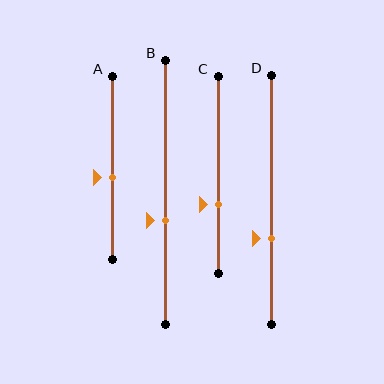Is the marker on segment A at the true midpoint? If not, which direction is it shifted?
No, the marker on segment A is shifted downward by about 5% of the segment length.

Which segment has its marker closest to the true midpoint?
Segment A has its marker closest to the true midpoint.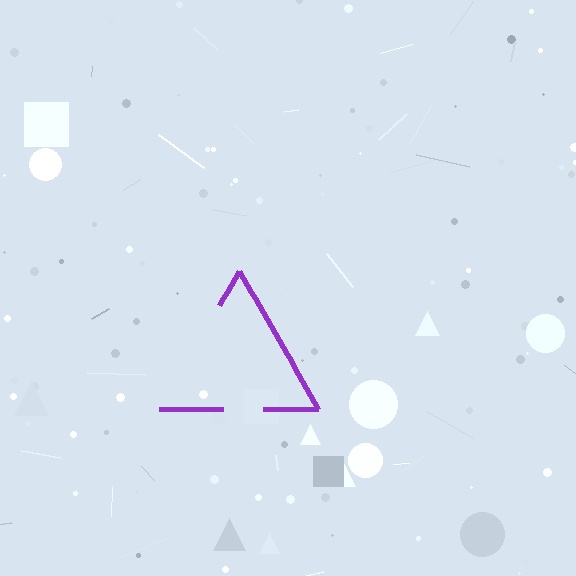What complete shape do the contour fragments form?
The contour fragments form a triangle.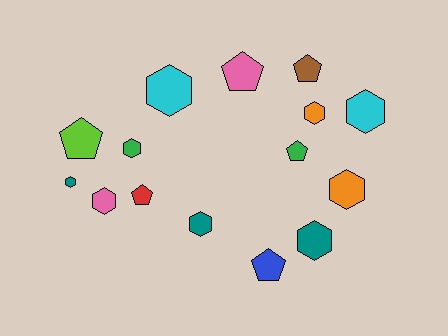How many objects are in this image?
There are 15 objects.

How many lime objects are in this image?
There is 1 lime object.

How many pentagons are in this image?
There are 6 pentagons.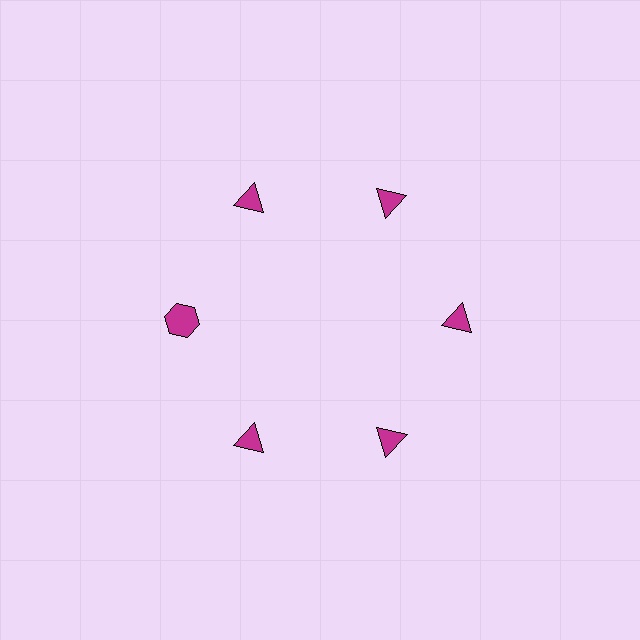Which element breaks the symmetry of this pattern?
The magenta hexagon at roughly the 9 o'clock position breaks the symmetry. All other shapes are magenta triangles.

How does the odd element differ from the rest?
It has a different shape: hexagon instead of triangle.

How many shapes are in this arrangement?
There are 6 shapes arranged in a ring pattern.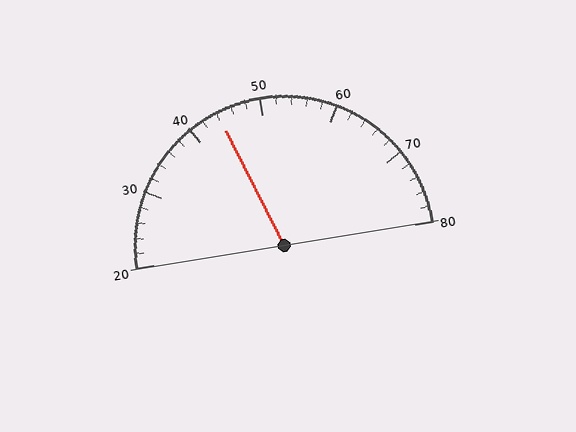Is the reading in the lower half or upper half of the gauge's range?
The reading is in the lower half of the range (20 to 80).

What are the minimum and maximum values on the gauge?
The gauge ranges from 20 to 80.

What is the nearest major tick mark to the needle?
The nearest major tick mark is 40.